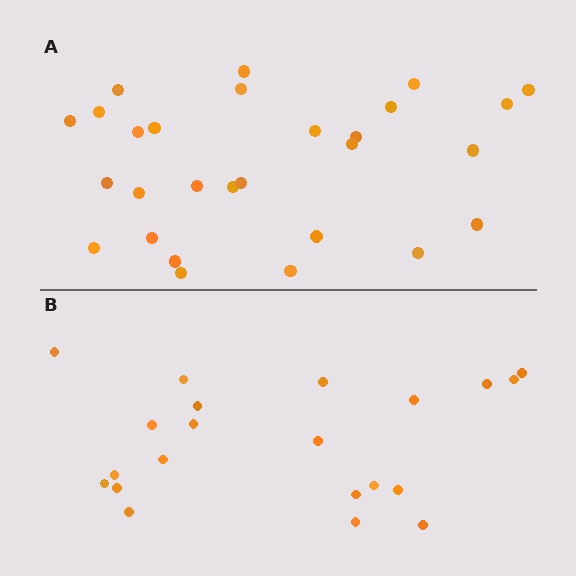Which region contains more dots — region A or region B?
Region A (the top region) has more dots.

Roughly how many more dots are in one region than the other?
Region A has roughly 8 or so more dots than region B.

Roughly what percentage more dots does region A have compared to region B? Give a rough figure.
About 35% more.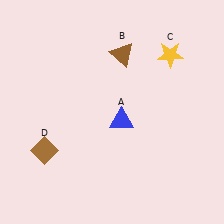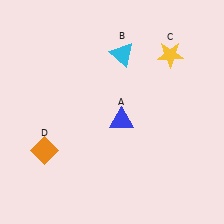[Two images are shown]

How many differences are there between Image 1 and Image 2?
There are 2 differences between the two images.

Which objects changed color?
B changed from brown to cyan. D changed from brown to orange.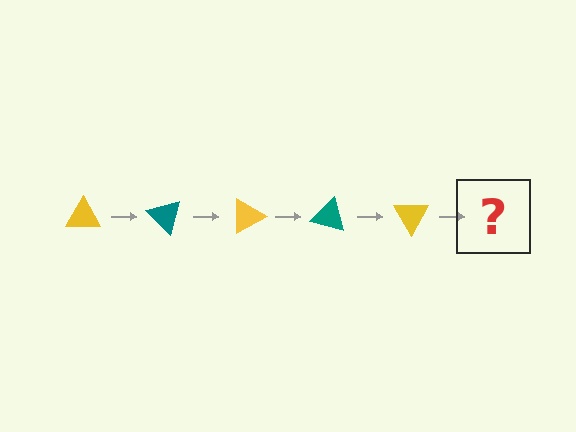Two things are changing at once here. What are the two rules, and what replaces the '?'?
The two rules are that it rotates 45 degrees each step and the color cycles through yellow and teal. The '?' should be a teal triangle, rotated 225 degrees from the start.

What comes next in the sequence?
The next element should be a teal triangle, rotated 225 degrees from the start.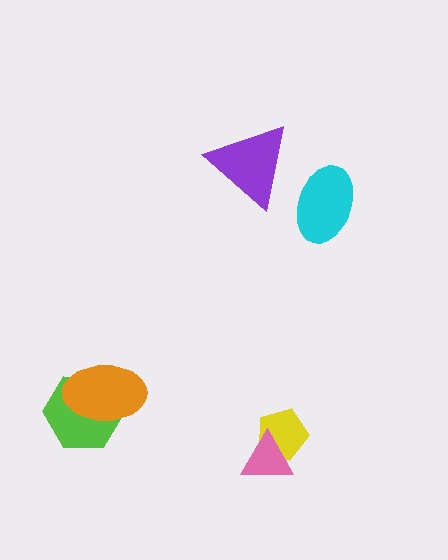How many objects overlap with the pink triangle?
1 object overlaps with the pink triangle.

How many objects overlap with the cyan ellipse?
0 objects overlap with the cyan ellipse.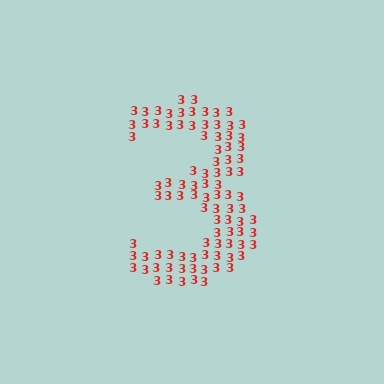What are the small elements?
The small elements are digit 3's.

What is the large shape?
The large shape is the digit 3.